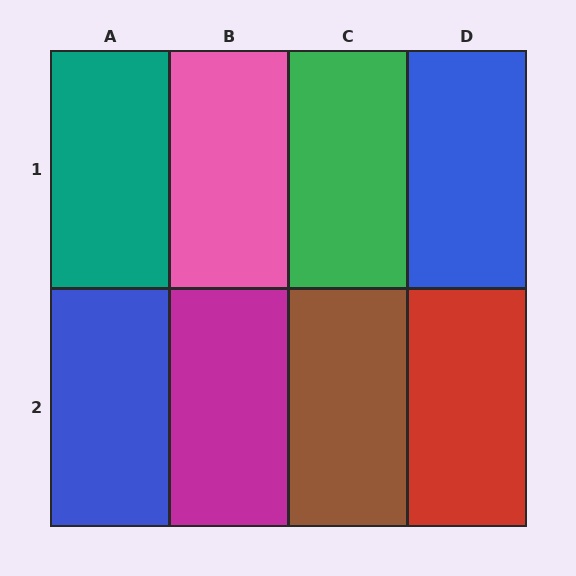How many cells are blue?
2 cells are blue.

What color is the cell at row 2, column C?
Brown.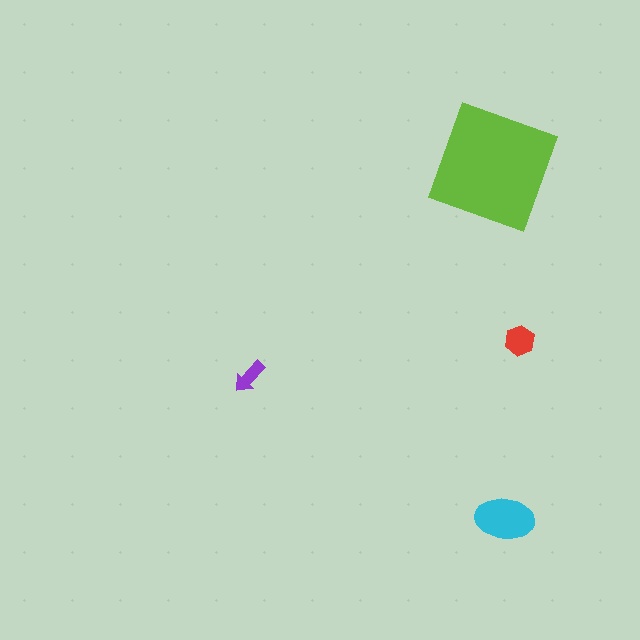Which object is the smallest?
The purple arrow.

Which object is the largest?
The lime square.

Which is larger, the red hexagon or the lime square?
The lime square.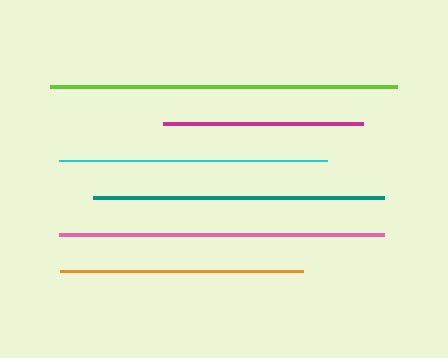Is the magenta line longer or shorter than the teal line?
The teal line is longer than the magenta line.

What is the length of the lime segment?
The lime segment is approximately 347 pixels long.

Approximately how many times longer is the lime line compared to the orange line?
The lime line is approximately 1.4 times the length of the orange line.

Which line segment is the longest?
The lime line is the longest at approximately 347 pixels.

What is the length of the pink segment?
The pink segment is approximately 325 pixels long.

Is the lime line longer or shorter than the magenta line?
The lime line is longer than the magenta line.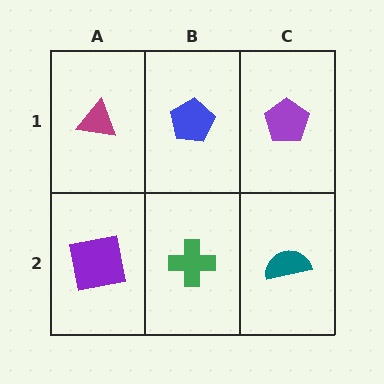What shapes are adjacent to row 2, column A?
A magenta triangle (row 1, column A), a green cross (row 2, column B).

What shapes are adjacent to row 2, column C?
A purple pentagon (row 1, column C), a green cross (row 2, column B).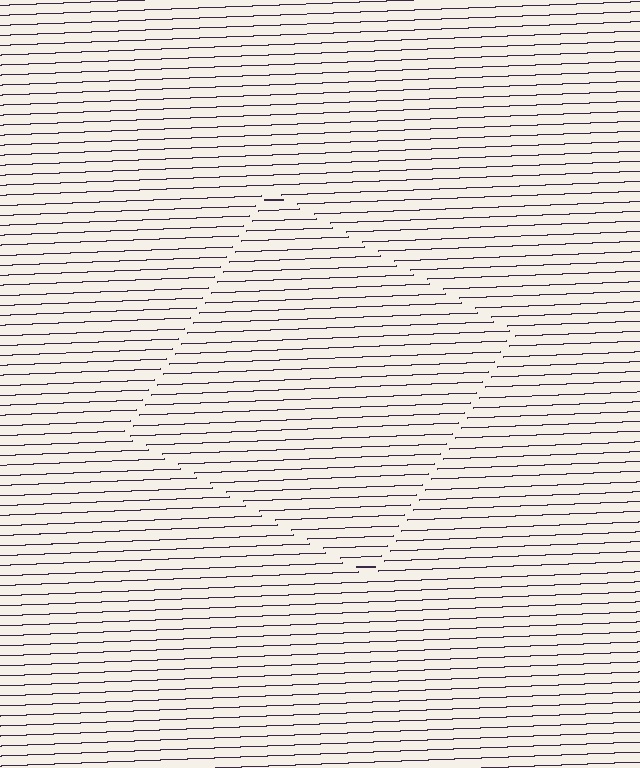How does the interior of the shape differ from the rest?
The interior of the shape contains the same grating, shifted by half a period — the contour is defined by the phase discontinuity where line-ends from the inner and outer gratings abut.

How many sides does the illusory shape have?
4 sides — the line-ends trace a square.